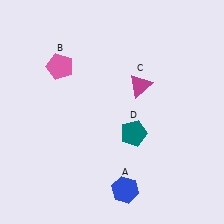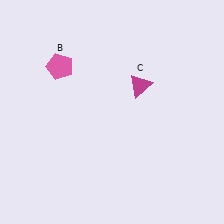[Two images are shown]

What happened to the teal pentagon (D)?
The teal pentagon (D) was removed in Image 2. It was in the bottom-right area of Image 1.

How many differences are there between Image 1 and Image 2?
There are 2 differences between the two images.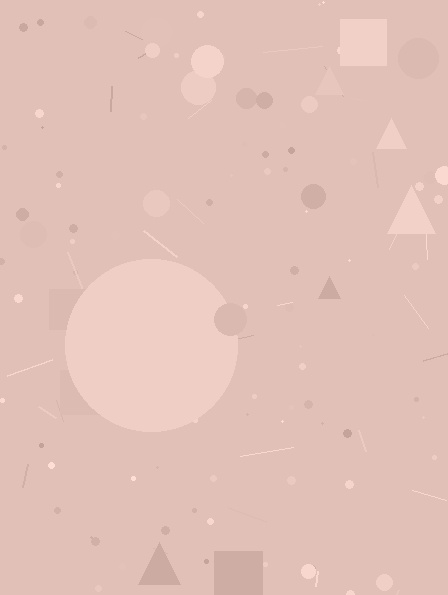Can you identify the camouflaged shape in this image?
The camouflaged shape is a circle.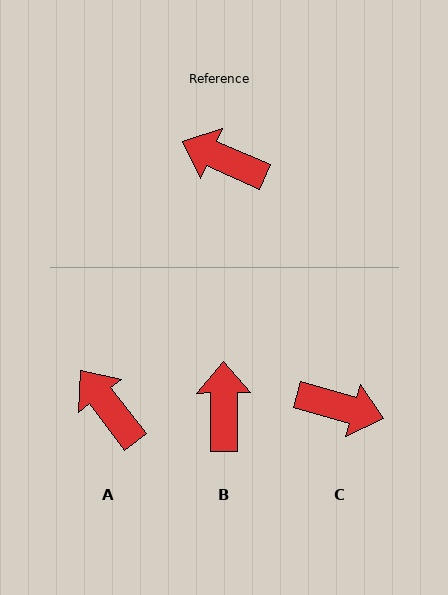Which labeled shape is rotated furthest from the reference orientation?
C, about 172 degrees away.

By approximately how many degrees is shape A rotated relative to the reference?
Approximately 29 degrees clockwise.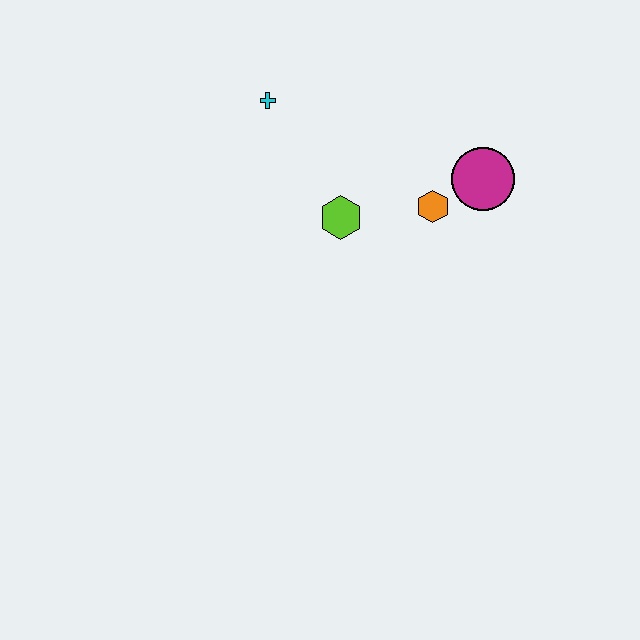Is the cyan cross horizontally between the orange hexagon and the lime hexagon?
No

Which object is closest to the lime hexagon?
The orange hexagon is closest to the lime hexagon.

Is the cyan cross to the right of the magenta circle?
No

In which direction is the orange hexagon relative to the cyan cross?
The orange hexagon is to the right of the cyan cross.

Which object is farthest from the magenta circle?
The cyan cross is farthest from the magenta circle.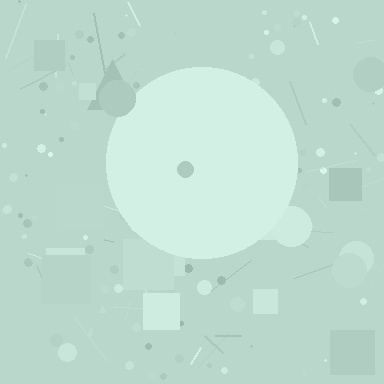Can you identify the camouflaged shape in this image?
The camouflaged shape is a circle.